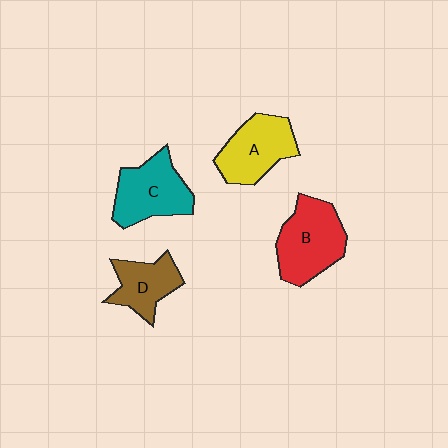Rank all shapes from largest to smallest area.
From largest to smallest: B (red), C (teal), A (yellow), D (brown).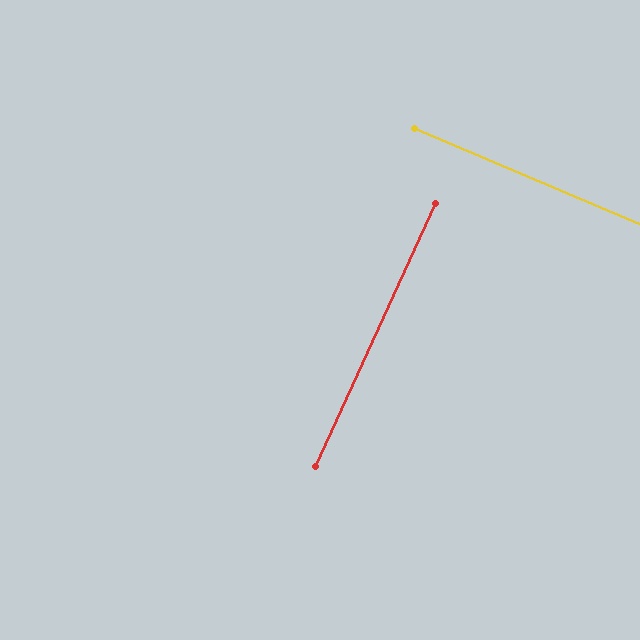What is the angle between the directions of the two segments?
Approximately 89 degrees.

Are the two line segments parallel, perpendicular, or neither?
Perpendicular — they meet at approximately 89°.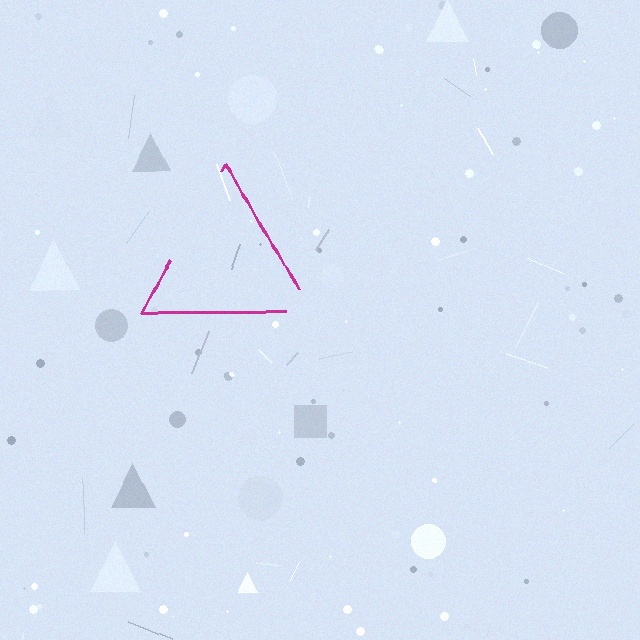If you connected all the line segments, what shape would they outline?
They would outline a triangle.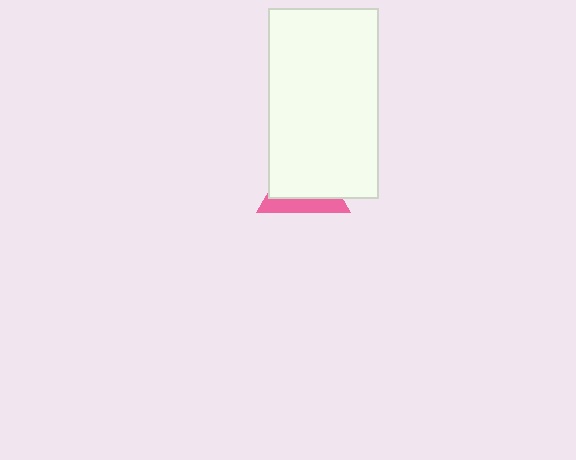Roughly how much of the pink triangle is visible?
A small part of it is visible (roughly 32%).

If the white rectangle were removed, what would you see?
You would see the complete pink triangle.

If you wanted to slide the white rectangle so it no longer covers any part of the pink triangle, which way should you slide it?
Slide it up — that is the most direct way to separate the two shapes.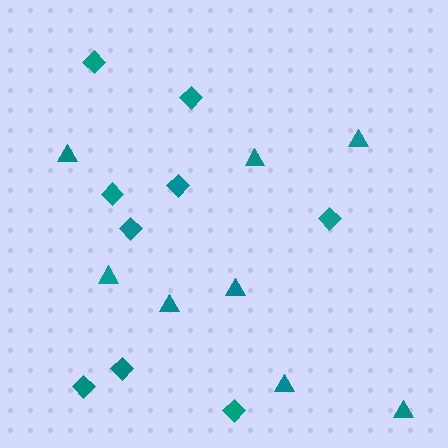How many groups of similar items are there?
There are 2 groups: one group of diamonds (9) and one group of triangles (8).